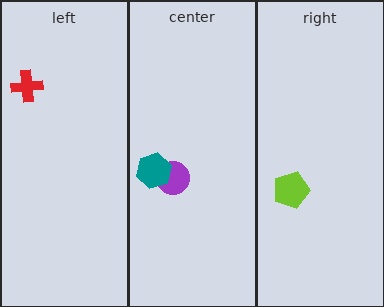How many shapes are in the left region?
1.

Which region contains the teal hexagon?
The center region.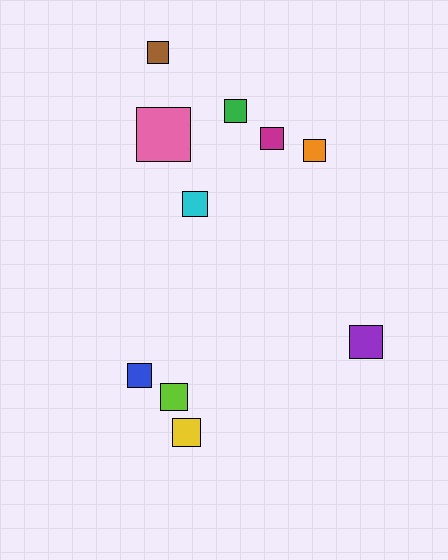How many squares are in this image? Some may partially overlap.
There are 10 squares.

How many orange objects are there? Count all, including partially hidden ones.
There is 1 orange object.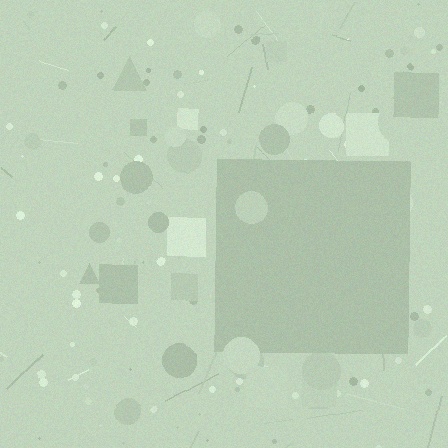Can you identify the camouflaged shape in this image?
The camouflaged shape is a square.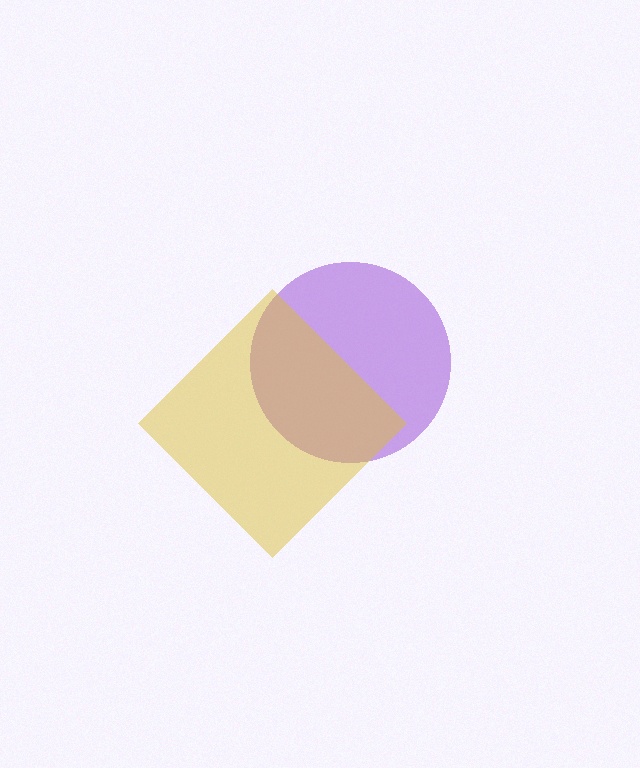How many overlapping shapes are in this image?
There are 2 overlapping shapes in the image.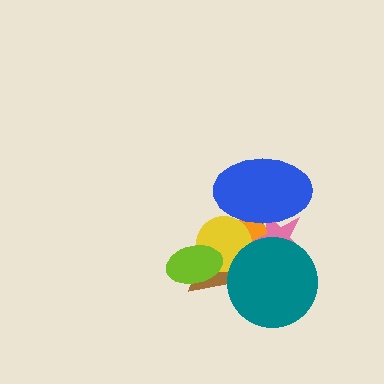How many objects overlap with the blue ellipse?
3 objects overlap with the blue ellipse.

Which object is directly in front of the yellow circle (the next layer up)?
The teal circle is directly in front of the yellow circle.